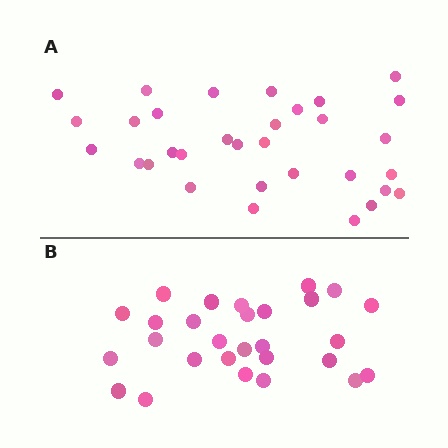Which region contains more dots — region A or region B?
Region A (the top region) has more dots.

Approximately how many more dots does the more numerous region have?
Region A has about 4 more dots than region B.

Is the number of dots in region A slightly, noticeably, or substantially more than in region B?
Region A has only slightly more — the two regions are fairly close. The ratio is roughly 1.1 to 1.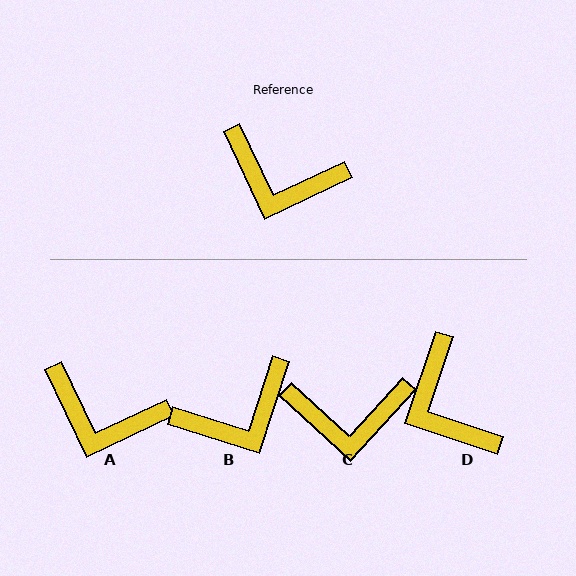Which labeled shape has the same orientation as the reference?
A.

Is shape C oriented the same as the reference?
No, it is off by about 22 degrees.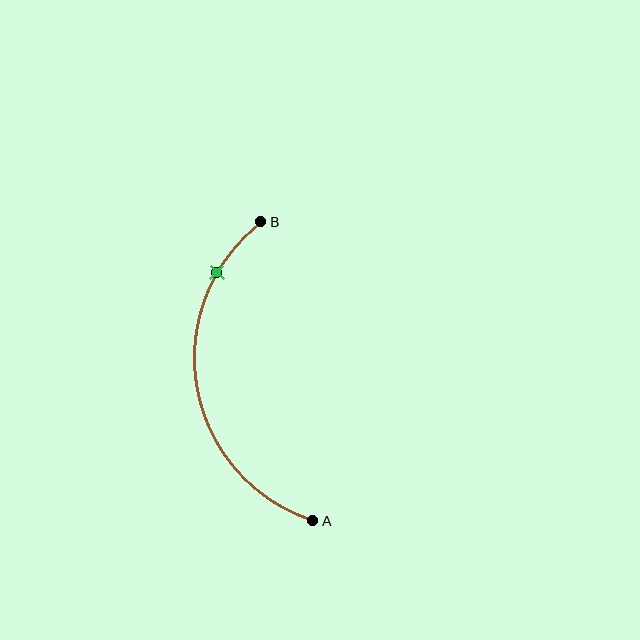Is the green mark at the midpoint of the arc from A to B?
No. The green mark lies on the arc but is closer to endpoint B. The arc midpoint would be at the point on the curve equidistant along the arc from both A and B.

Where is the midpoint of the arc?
The arc midpoint is the point on the curve farthest from the straight line joining A and B. It sits to the left of that line.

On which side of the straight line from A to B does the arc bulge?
The arc bulges to the left of the straight line connecting A and B.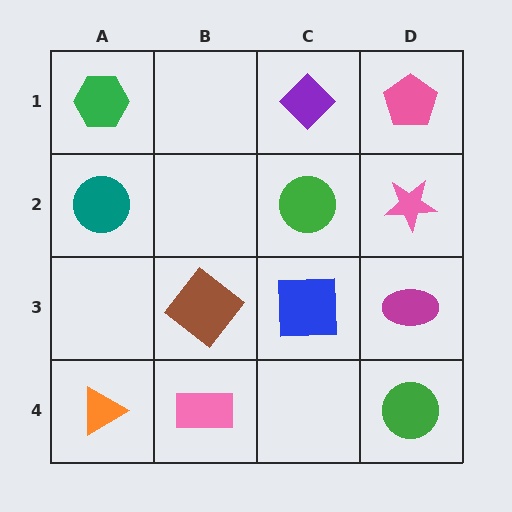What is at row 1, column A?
A green hexagon.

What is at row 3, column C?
A blue square.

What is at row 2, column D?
A pink star.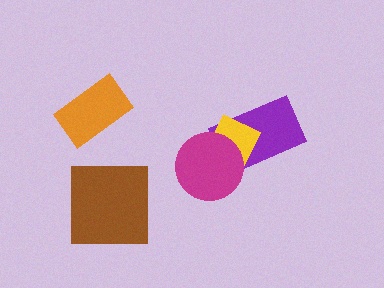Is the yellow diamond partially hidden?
Yes, it is partially covered by another shape.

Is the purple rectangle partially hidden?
Yes, it is partially covered by another shape.